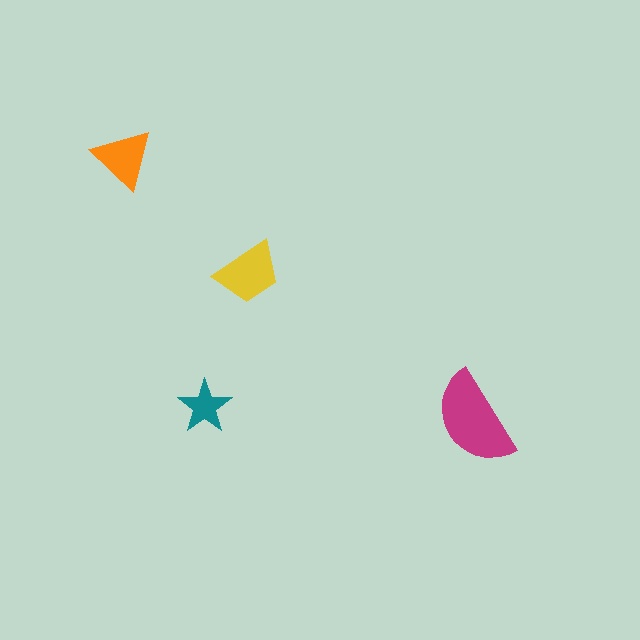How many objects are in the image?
There are 4 objects in the image.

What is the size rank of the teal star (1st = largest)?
4th.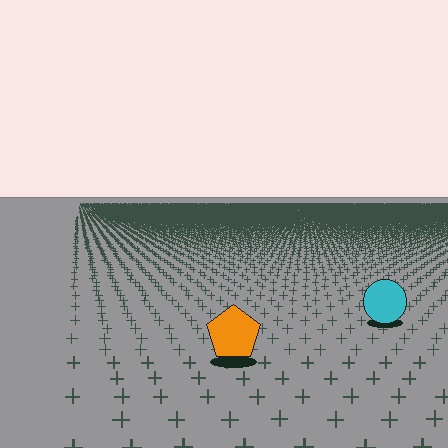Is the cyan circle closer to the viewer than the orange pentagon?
No. The orange pentagon is closer — you can tell from the texture gradient: the ground texture is coarser near it.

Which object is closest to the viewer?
The orange pentagon is closest. The texture marks near it are larger and more spread out.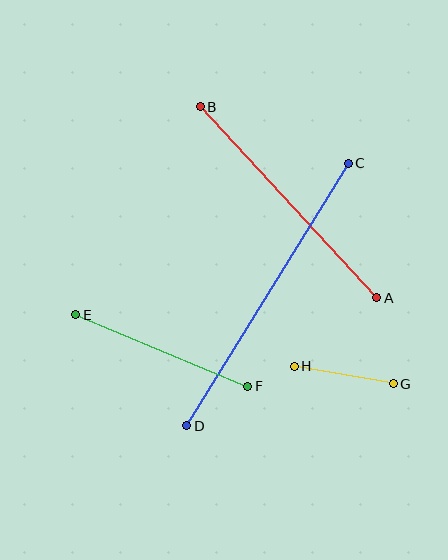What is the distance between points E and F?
The distance is approximately 186 pixels.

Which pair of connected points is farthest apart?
Points C and D are farthest apart.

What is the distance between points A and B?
The distance is approximately 260 pixels.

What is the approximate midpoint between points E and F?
The midpoint is at approximately (162, 350) pixels.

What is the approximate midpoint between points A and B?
The midpoint is at approximately (289, 202) pixels.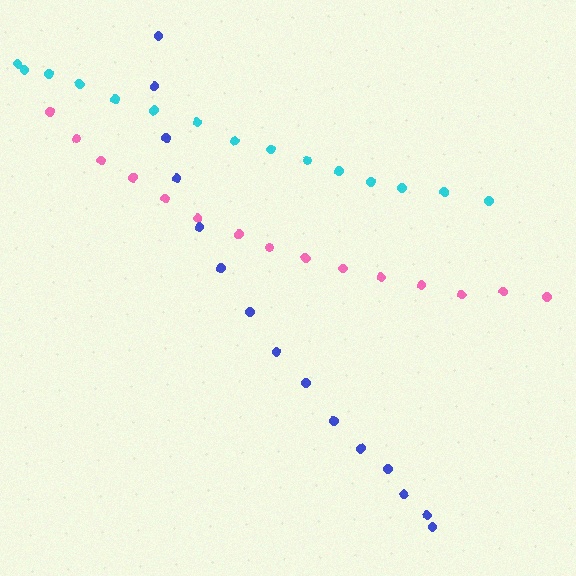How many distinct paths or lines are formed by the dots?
There are 3 distinct paths.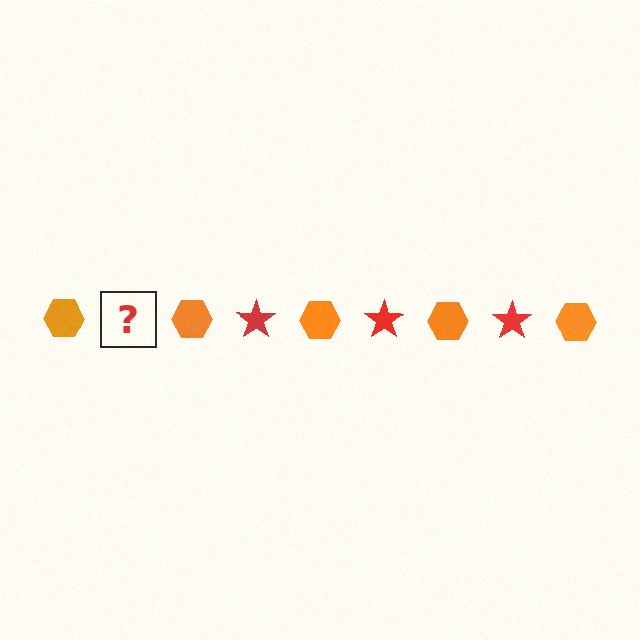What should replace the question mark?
The question mark should be replaced with a red star.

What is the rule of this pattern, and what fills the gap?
The rule is that the pattern alternates between orange hexagon and red star. The gap should be filled with a red star.